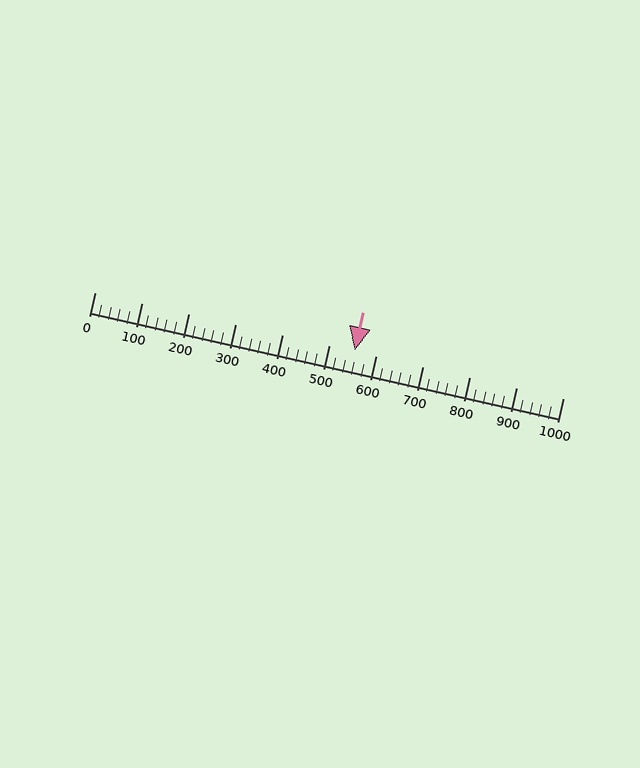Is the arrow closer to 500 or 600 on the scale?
The arrow is closer to 600.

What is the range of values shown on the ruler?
The ruler shows values from 0 to 1000.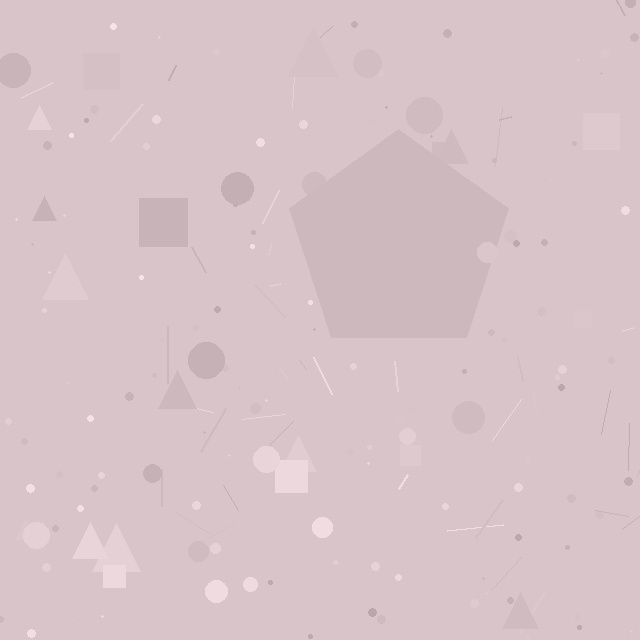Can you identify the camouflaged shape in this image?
The camouflaged shape is a pentagon.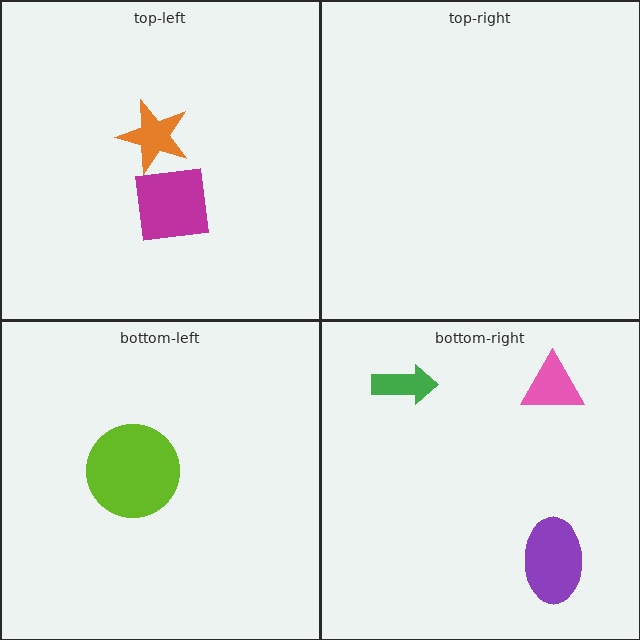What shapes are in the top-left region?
The orange star, the magenta square.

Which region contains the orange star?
The top-left region.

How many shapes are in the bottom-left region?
1.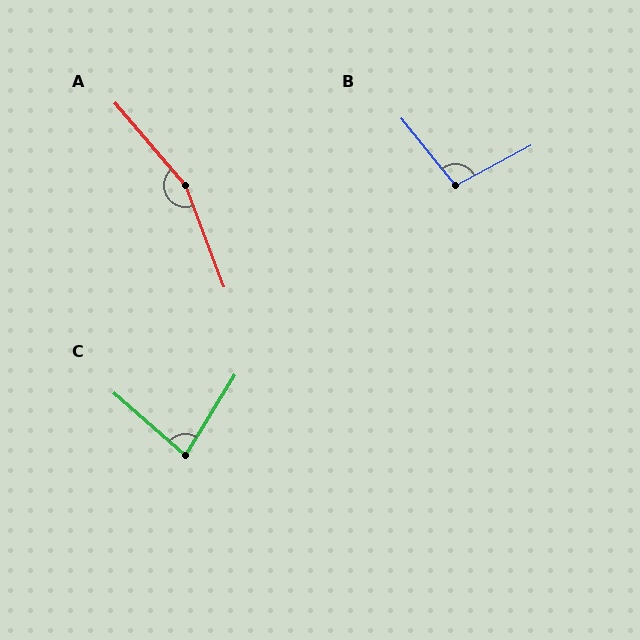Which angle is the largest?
A, at approximately 160 degrees.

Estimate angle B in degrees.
Approximately 100 degrees.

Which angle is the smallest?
C, at approximately 81 degrees.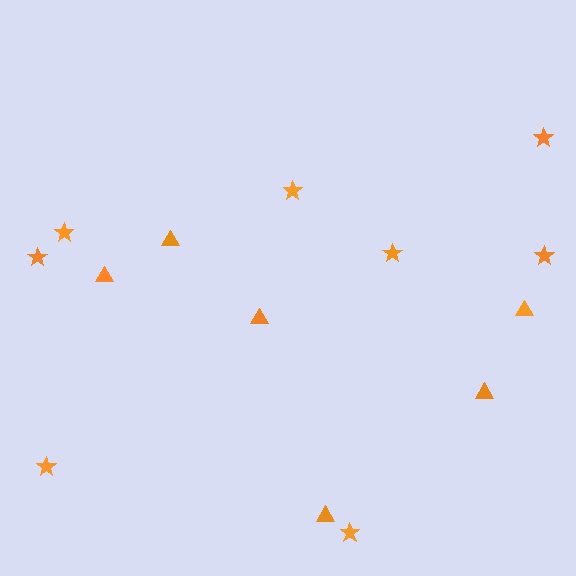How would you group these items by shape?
There are 2 groups: one group of triangles (6) and one group of stars (8).